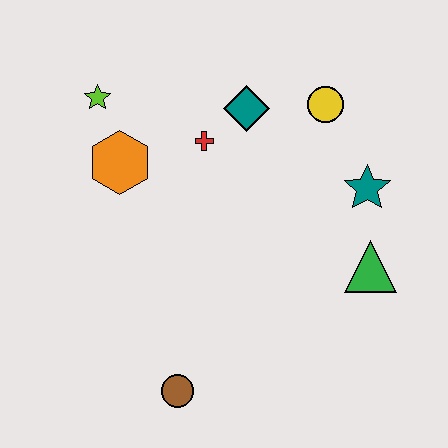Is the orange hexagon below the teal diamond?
Yes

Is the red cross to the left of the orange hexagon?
No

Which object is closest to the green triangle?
The teal star is closest to the green triangle.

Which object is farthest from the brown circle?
The yellow circle is farthest from the brown circle.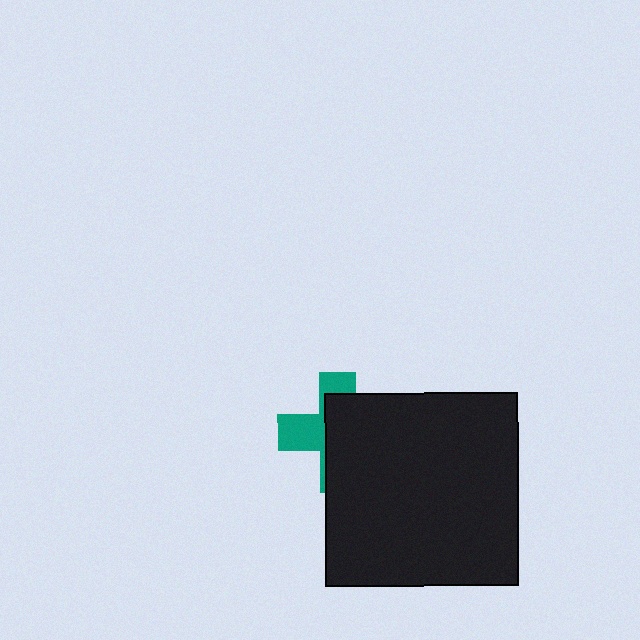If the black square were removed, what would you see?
You would see the complete teal cross.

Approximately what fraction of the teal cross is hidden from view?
Roughly 63% of the teal cross is hidden behind the black square.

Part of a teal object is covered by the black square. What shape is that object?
It is a cross.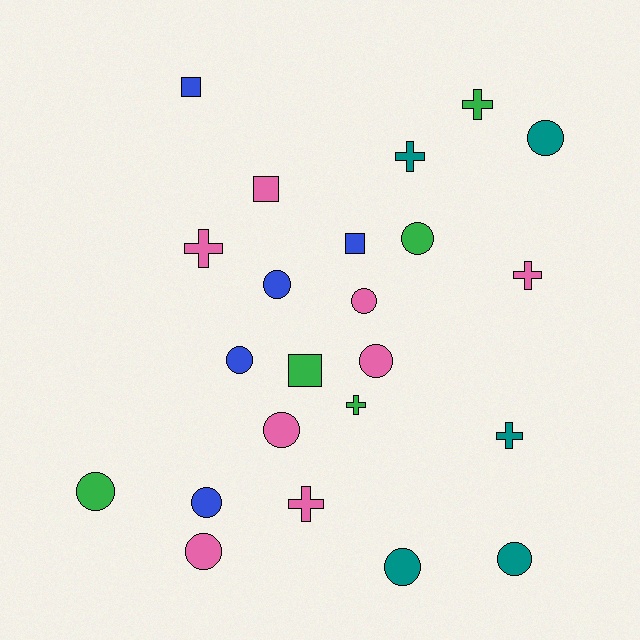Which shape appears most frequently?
Circle, with 12 objects.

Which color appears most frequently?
Pink, with 8 objects.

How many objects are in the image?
There are 23 objects.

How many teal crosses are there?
There are 2 teal crosses.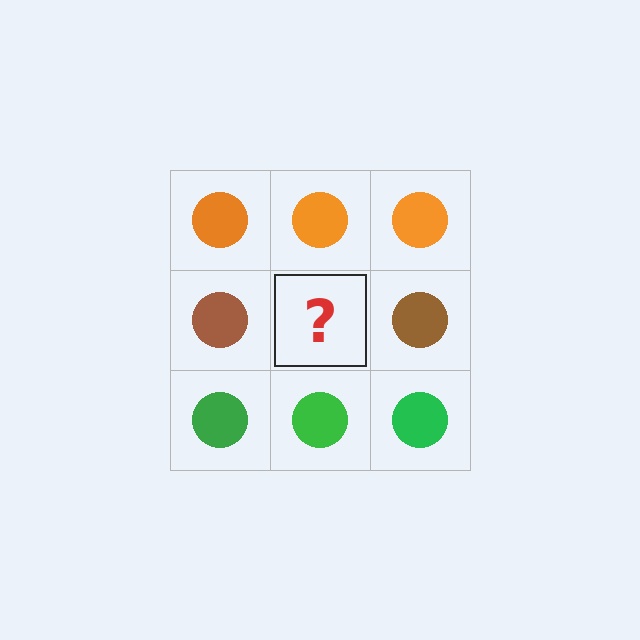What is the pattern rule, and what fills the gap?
The rule is that each row has a consistent color. The gap should be filled with a brown circle.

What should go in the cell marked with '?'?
The missing cell should contain a brown circle.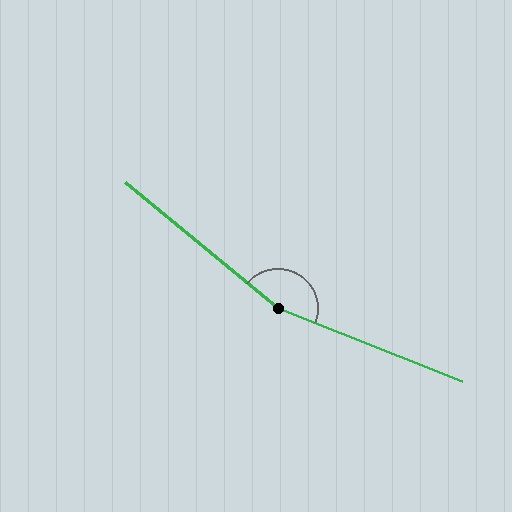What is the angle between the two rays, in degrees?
Approximately 162 degrees.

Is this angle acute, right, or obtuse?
It is obtuse.